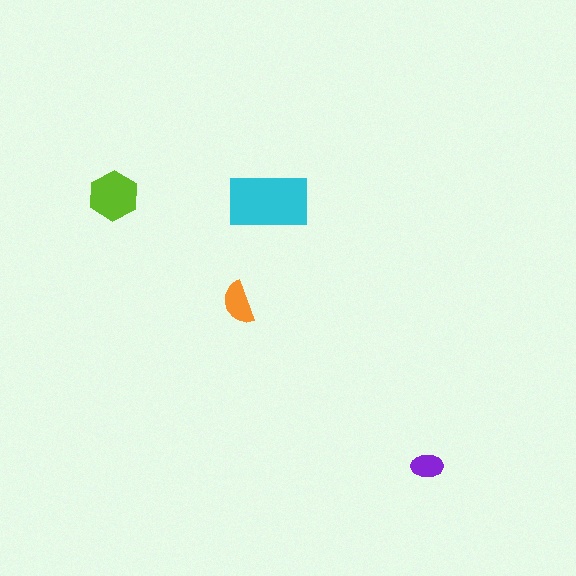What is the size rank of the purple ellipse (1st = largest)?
4th.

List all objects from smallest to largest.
The purple ellipse, the orange semicircle, the lime hexagon, the cyan rectangle.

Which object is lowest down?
The purple ellipse is bottommost.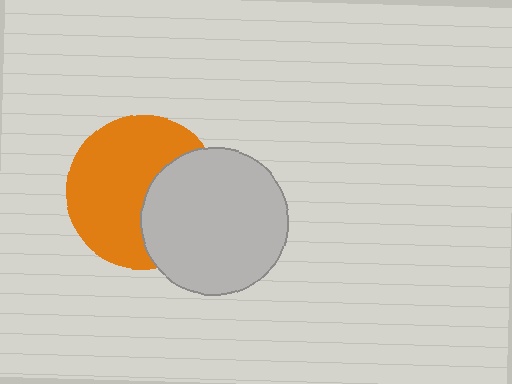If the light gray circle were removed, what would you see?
You would see the complete orange circle.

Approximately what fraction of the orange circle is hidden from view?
Roughly 37% of the orange circle is hidden behind the light gray circle.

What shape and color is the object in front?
The object in front is a light gray circle.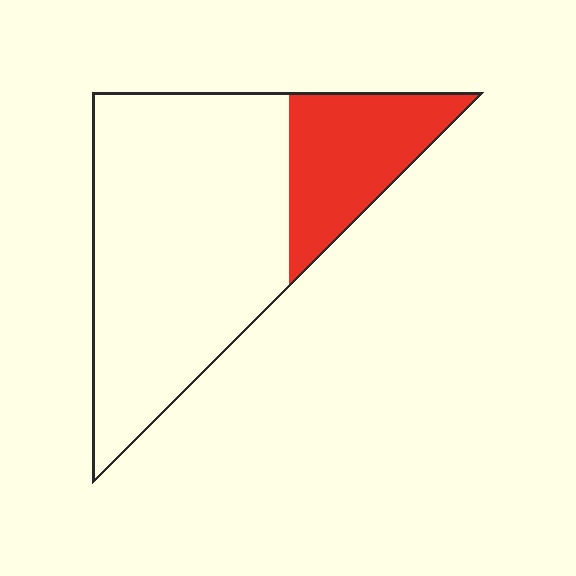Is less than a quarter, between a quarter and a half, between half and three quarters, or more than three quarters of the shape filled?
Less than a quarter.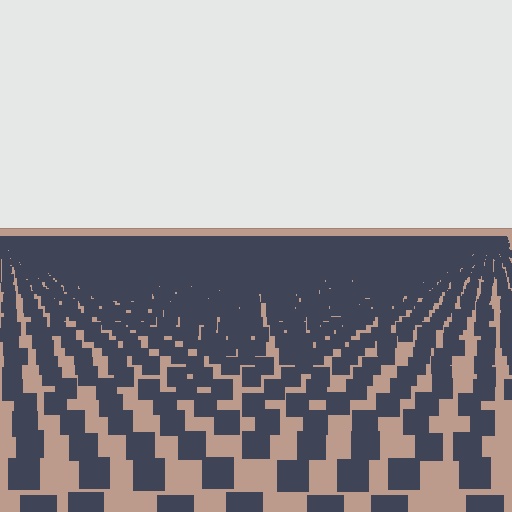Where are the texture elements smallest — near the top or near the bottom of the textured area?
Near the top.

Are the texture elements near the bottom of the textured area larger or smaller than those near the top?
Larger. Near the bottom, elements are closer to the viewer and appear at a bigger on-screen size.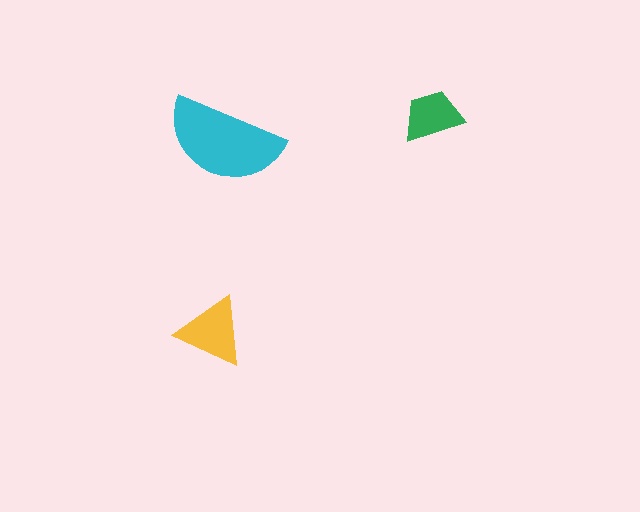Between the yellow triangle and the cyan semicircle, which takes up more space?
The cyan semicircle.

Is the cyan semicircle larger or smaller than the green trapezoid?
Larger.